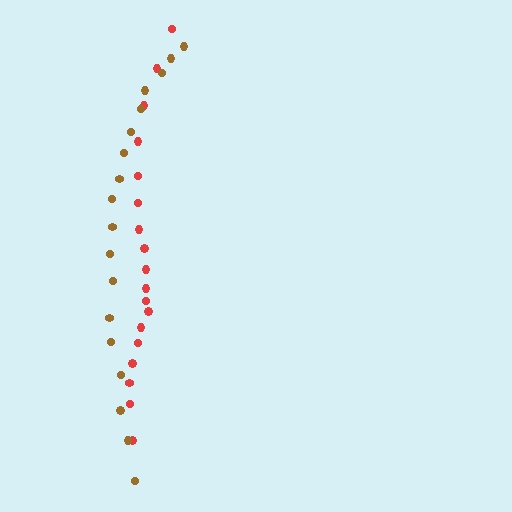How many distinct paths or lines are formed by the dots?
There are 2 distinct paths.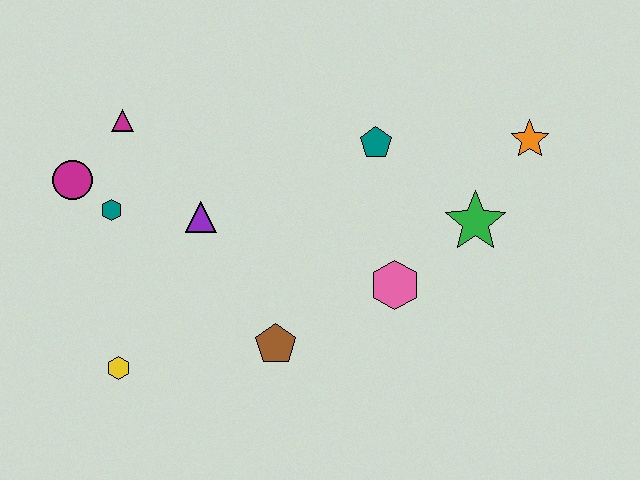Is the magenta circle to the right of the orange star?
No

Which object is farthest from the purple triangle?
The orange star is farthest from the purple triangle.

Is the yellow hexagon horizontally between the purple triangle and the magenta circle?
Yes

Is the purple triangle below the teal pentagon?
Yes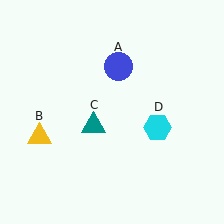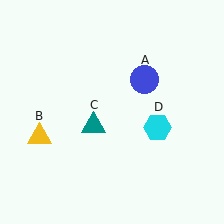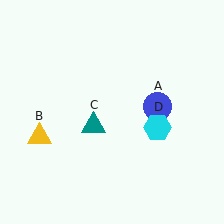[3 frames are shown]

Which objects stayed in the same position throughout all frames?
Yellow triangle (object B) and teal triangle (object C) and cyan hexagon (object D) remained stationary.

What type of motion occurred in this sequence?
The blue circle (object A) rotated clockwise around the center of the scene.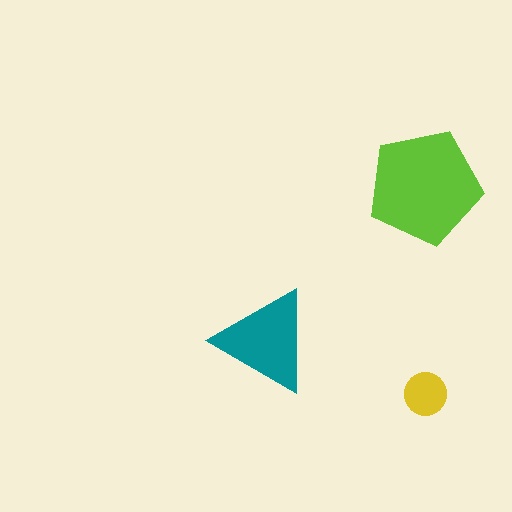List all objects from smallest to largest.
The yellow circle, the teal triangle, the lime pentagon.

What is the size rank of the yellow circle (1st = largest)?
3rd.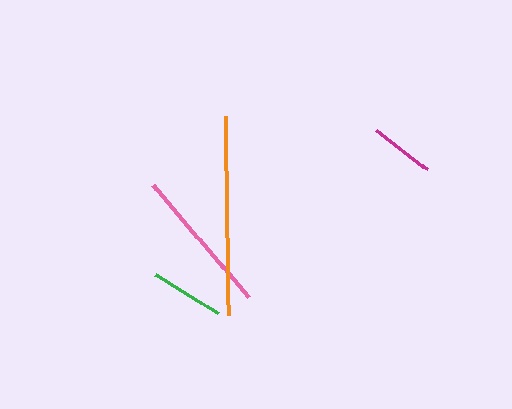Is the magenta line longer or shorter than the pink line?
The pink line is longer than the magenta line.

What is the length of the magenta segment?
The magenta segment is approximately 64 pixels long.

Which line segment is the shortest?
The magenta line is the shortest at approximately 64 pixels.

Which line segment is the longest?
The orange line is the longest at approximately 199 pixels.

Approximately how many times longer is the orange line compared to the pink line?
The orange line is approximately 1.3 times the length of the pink line.